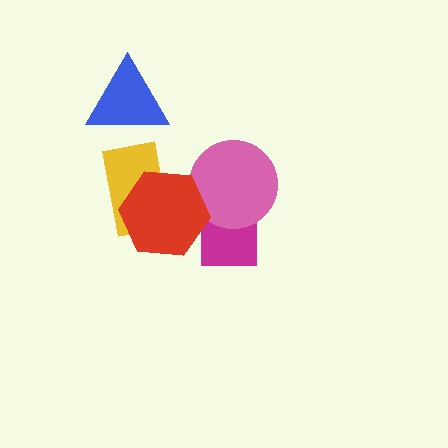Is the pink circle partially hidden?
Yes, it is partially covered by another shape.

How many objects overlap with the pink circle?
2 objects overlap with the pink circle.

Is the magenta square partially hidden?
Yes, it is partially covered by another shape.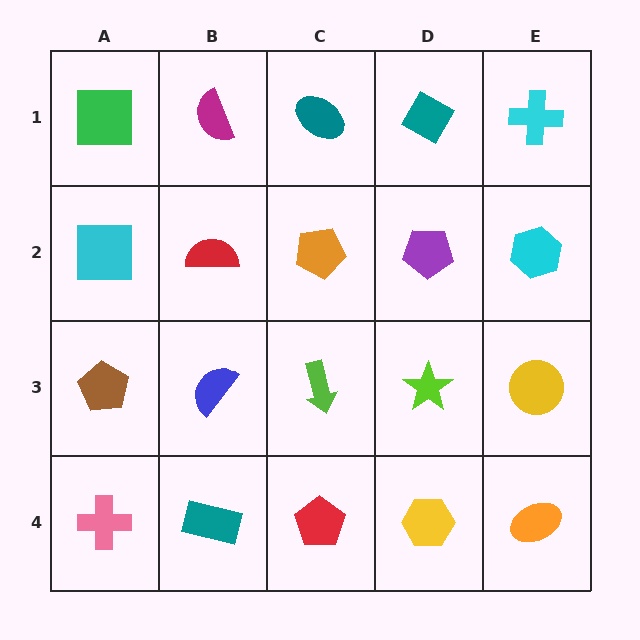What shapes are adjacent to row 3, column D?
A purple pentagon (row 2, column D), a yellow hexagon (row 4, column D), a lime arrow (row 3, column C), a yellow circle (row 3, column E).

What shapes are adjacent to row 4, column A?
A brown pentagon (row 3, column A), a teal rectangle (row 4, column B).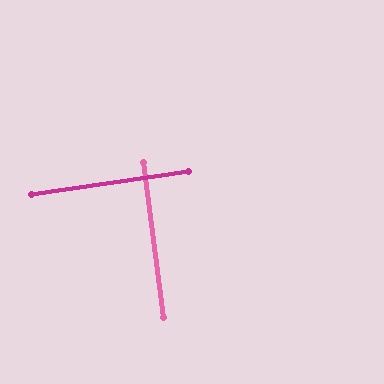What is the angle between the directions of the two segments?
Approximately 89 degrees.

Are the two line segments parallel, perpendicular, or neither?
Perpendicular — they meet at approximately 89°.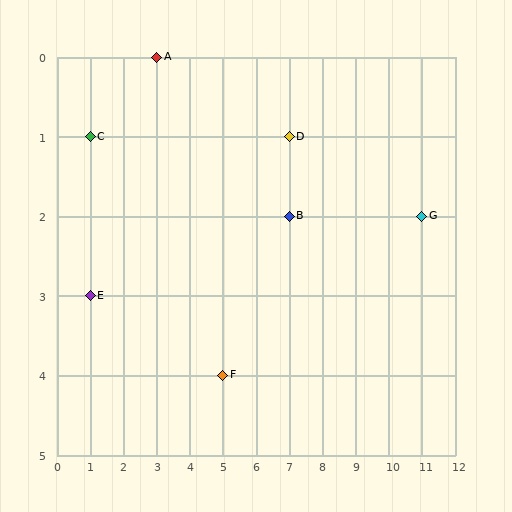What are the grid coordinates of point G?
Point G is at grid coordinates (11, 2).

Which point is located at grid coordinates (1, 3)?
Point E is at (1, 3).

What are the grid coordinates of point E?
Point E is at grid coordinates (1, 3).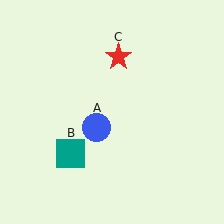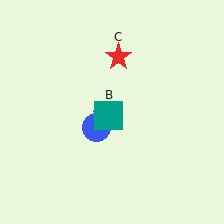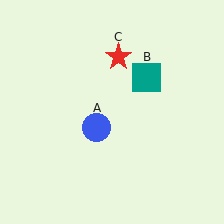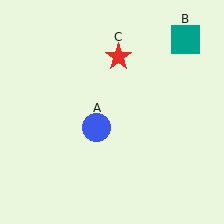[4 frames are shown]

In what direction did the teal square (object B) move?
The teal square (object B) moved up and to the right.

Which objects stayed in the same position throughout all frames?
Blue circle (object A) and red star (object C) remained stationary.